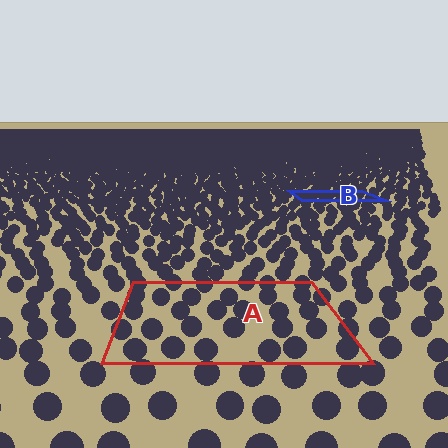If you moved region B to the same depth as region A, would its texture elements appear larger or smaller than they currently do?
They would appear larger. At a closer depth, the same texture elements are projected at a bigger on-screen size.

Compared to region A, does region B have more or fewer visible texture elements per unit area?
Region B has more texture elements per unit area — they are packed more densely because it is farther away.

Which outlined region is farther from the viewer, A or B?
Region B is farther from the viewer — the texture elements inside it appear smaller and more densely packed.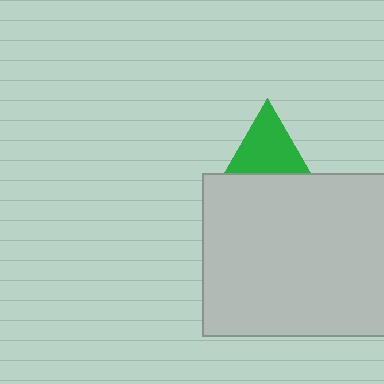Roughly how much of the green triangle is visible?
Most of it is visible (roughly 65%).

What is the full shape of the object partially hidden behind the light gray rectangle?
The partially hidden object is a green triangle.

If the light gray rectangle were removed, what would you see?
You would see the complete green triangle.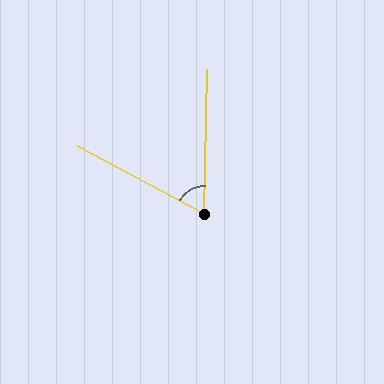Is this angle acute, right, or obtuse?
It is acute.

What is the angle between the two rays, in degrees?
Approximately 63 degrees.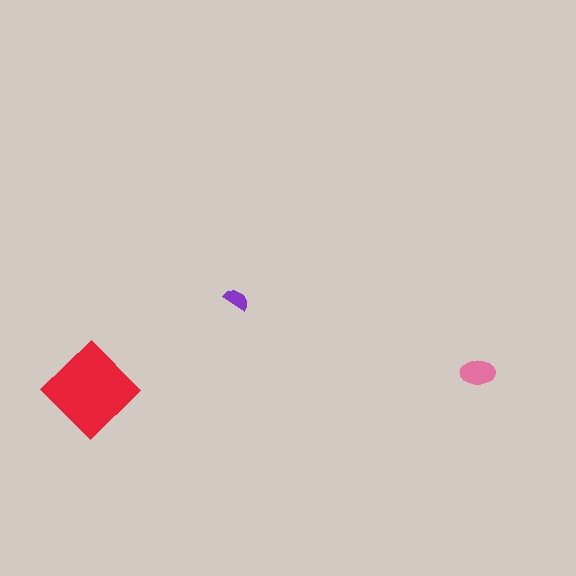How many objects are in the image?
There are 3 objects in the image.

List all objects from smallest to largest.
The purple semicircle, the pink ellipse, the red diamond.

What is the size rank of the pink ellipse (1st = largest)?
2nd.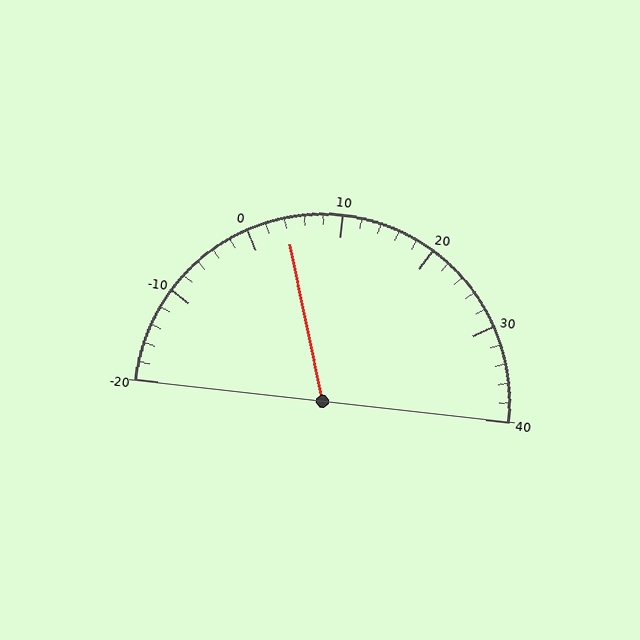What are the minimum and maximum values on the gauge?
The gauge ranges from -20 to 40.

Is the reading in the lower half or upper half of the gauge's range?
The reading is in the lower half of the range (-20 to 40).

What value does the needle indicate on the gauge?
The needle indicates approximately 4.